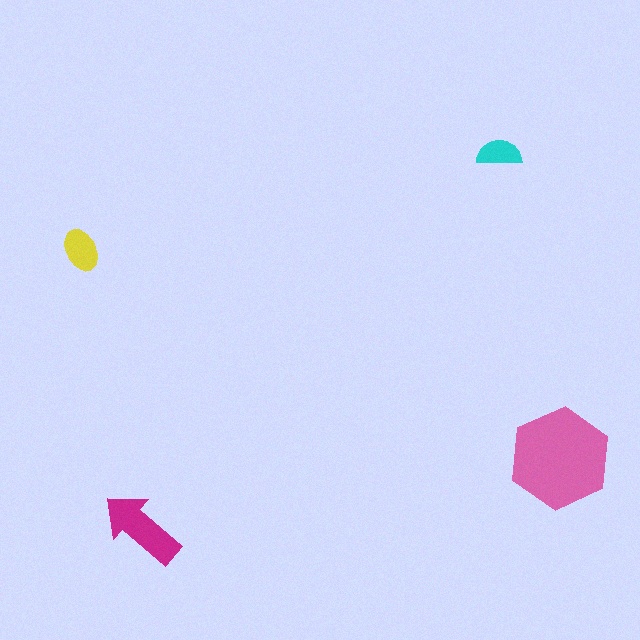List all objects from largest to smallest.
The pink hexagon, the magenta arrow, the yellow ellipse, the cyan semicircle.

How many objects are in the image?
There are 4 objects in the image.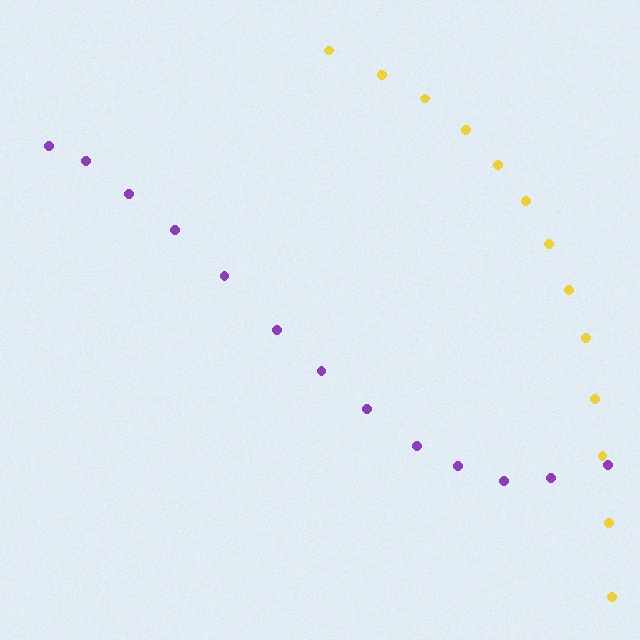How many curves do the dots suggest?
There are 2 distinct paths.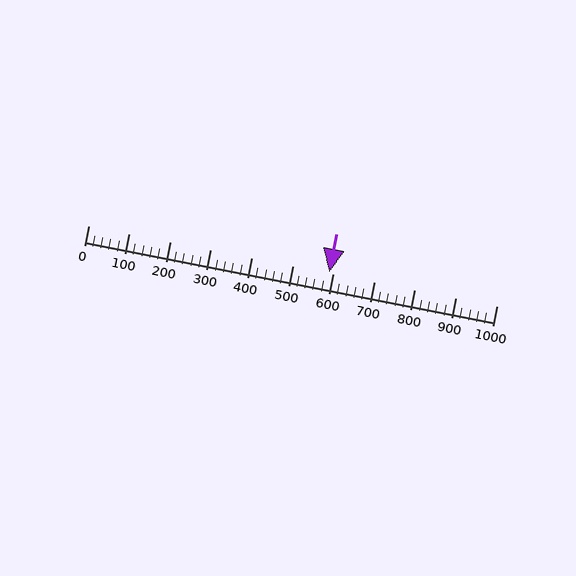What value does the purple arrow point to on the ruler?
The purple arrow points to approximately 590.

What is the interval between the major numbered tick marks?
The major tick marks are spaced 100 units apart.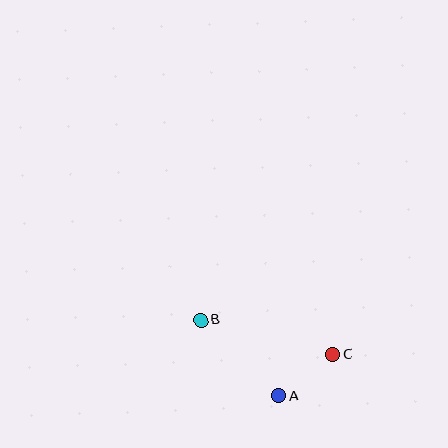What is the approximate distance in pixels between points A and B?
The distance between A and B is approximately 109 pixels.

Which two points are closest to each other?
Points A and C are closest to each other.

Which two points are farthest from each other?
Points B and C are farthest from each other.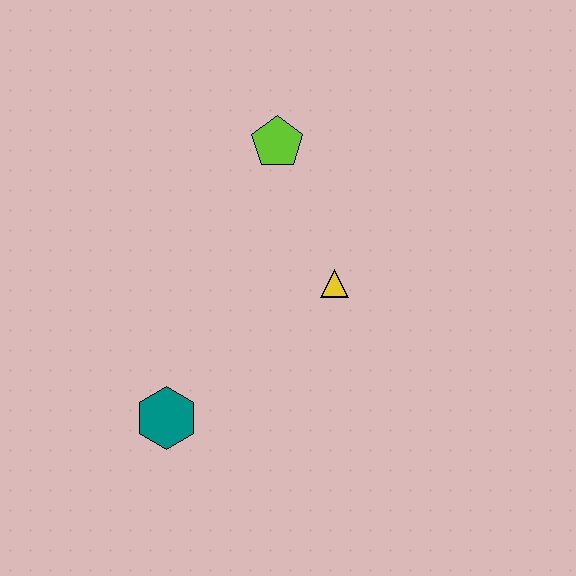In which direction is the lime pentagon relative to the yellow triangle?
The lime pentagon is above the yellow triangle.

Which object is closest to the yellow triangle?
The lime pentagon is closest to the yellow triangle.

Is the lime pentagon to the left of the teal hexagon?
No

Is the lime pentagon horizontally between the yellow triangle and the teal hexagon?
Yes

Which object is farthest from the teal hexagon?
The lime pentagon is farthest from the teal hexagon.